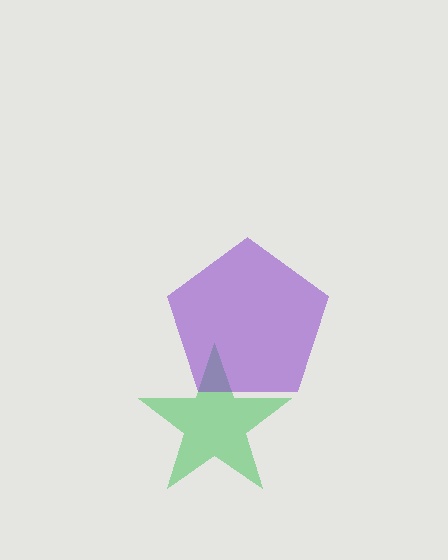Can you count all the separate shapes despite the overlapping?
Yes, there are 2 separate shapes.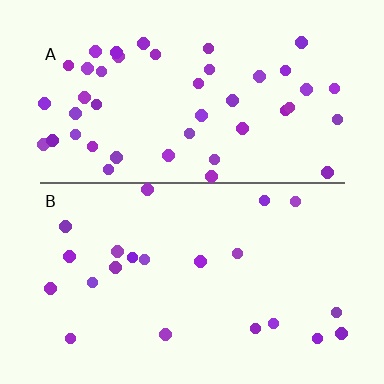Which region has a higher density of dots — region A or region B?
A (the top).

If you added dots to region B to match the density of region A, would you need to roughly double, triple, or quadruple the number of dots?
Approximately double.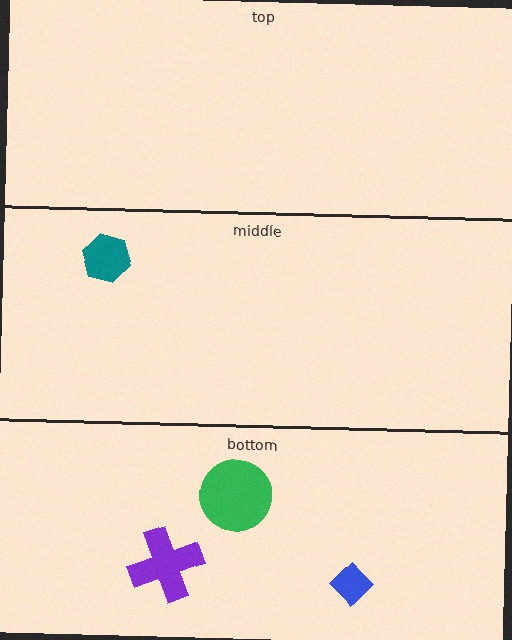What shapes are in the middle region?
The teal hexagon.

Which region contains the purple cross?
The bottom region.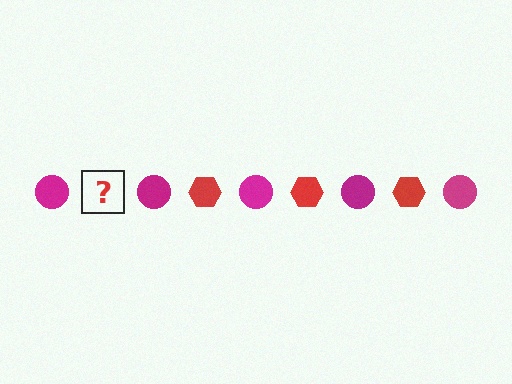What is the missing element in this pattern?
The missing element is a red hexagon.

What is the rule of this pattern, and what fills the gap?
The rule is that the pattern alternates between magenta circle and red hexagon. The gap should be filled with a red hexagon.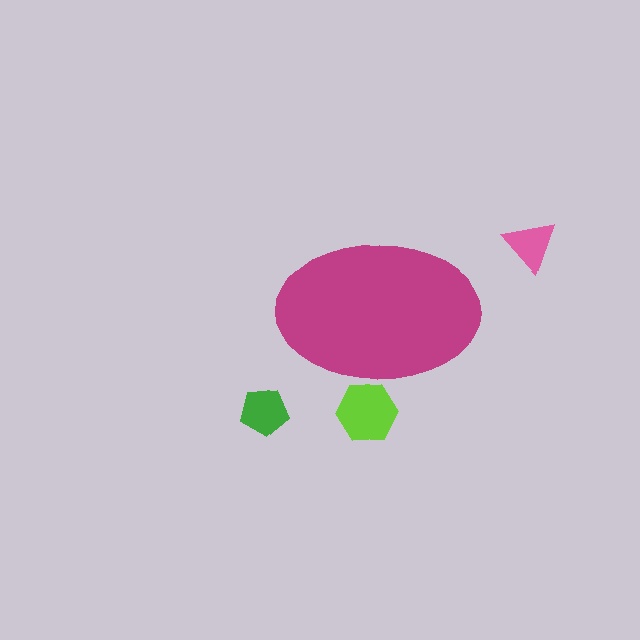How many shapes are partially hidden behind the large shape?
1 shape is partially hidden.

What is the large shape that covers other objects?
A magenta ellipse.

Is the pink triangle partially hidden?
No, the pink triangle is fully visible.